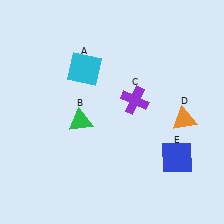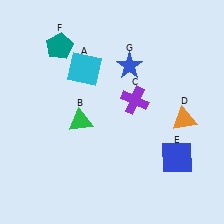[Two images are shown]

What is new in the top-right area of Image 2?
A blue star (G) was added in the top-right area of Image 2.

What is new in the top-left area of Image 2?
A teal pentagon (F) was added in the top-left area of Image 2.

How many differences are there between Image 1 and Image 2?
There are 2 differences between the two images.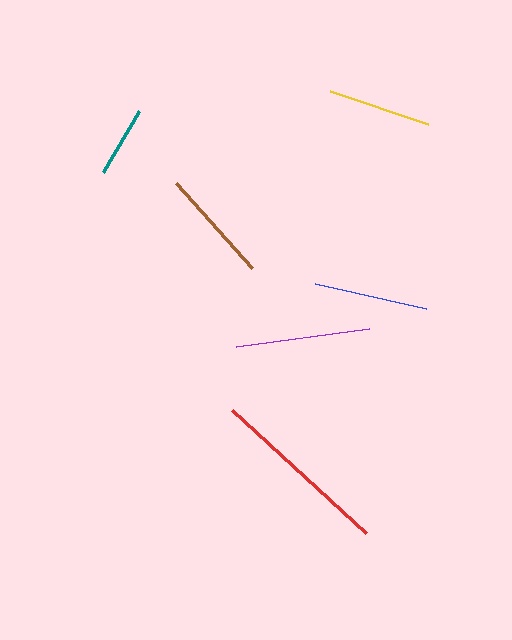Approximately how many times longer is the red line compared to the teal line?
The red line is approximately 2.6 times the length of the teal line.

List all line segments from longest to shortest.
From longest to shortest: red, purple, blue, brown, yellow, teal.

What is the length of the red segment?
The red segment is approximately 182 pixels long.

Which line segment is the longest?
The red line is the longest at approximately 182 pixels.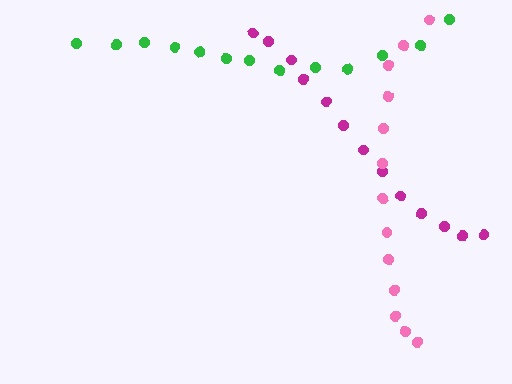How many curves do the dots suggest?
There are 3 distinct paths.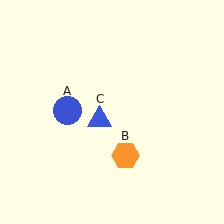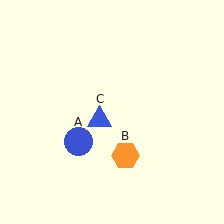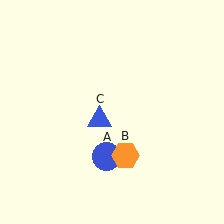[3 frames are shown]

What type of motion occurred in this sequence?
The blue circle (object A) rotated counterclockwise around the center of the scene.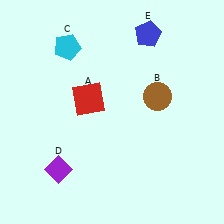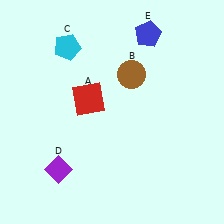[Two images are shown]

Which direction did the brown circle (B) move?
The brown circle (B) moved left.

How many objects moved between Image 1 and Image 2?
1 object moved between the two images.